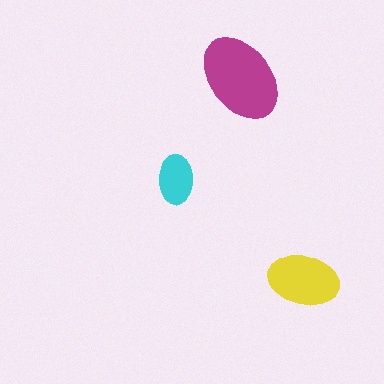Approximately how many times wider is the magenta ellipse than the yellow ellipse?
About 1.5 times wider.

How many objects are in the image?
There are 3 objects in the image.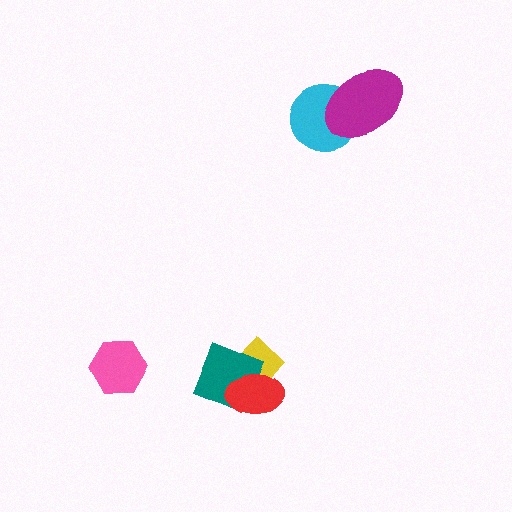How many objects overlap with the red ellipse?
2 objects overlap with the red ellipse.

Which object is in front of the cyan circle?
The magenta ellipse is in front of the cyan circle.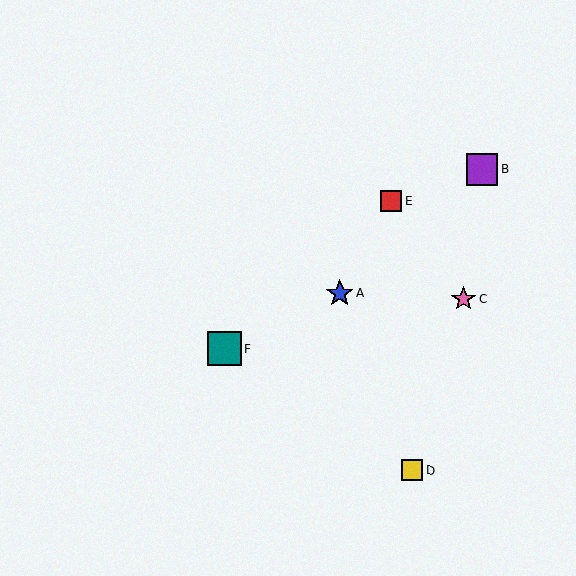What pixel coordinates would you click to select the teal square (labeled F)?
Click at (224, 349) to select the teal square F.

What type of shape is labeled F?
Shape F is a teal square.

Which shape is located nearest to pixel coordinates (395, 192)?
The red square (labeled E) at (392, 202) is nearest to that location.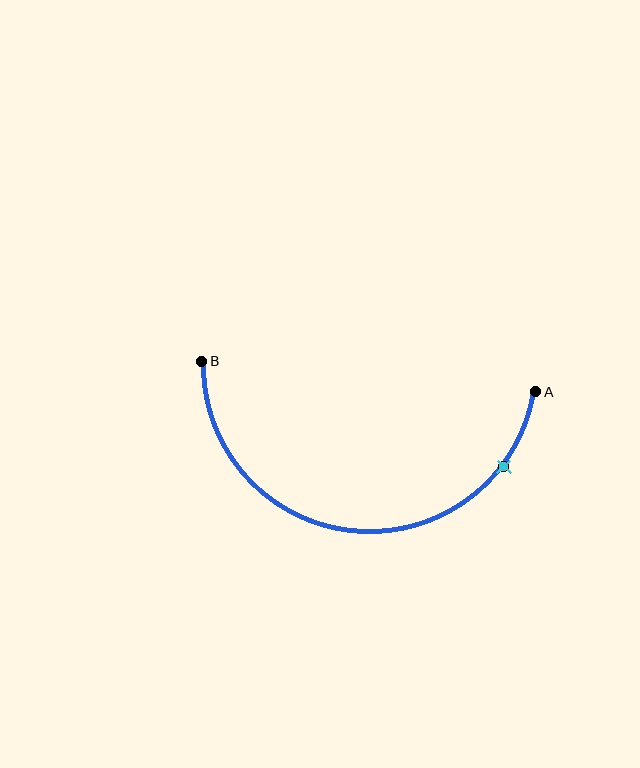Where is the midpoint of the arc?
The arc midpoint is the point on the curve farthest from the straight line joining A and B. It sits below that line.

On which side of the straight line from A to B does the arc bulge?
The arc bulges below the straight line connecting A and B.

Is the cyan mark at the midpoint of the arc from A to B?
No. The cyan mark lies on the arc but is closer to endpoint A. The arc midpoint would be at the point on the curve equidistant along the arc from both A and B.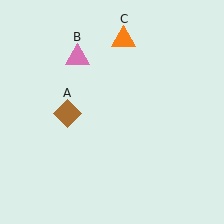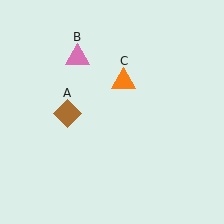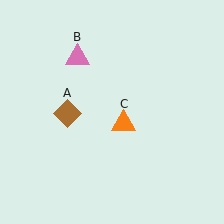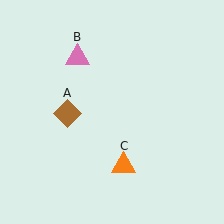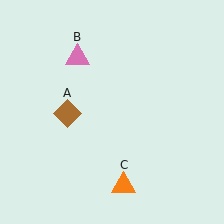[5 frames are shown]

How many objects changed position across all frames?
1 object changed position: orange triangle (object C).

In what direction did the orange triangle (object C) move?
The orange triangle (object C) moved down.